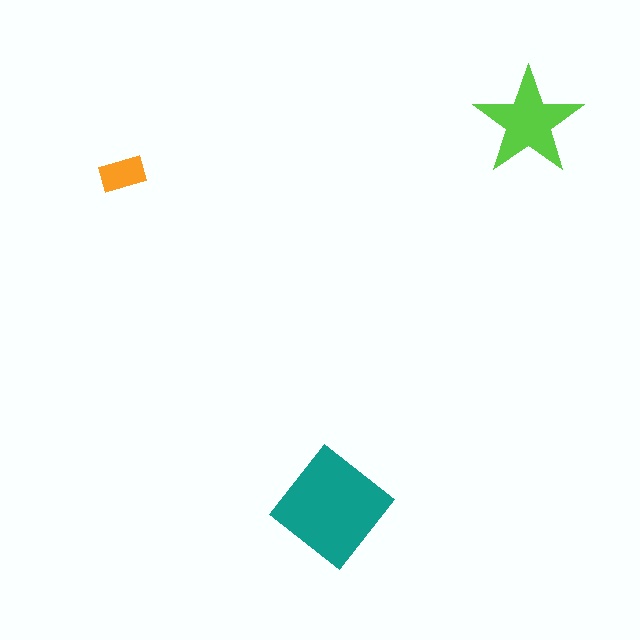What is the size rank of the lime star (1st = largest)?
2nd.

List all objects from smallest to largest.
The orange rectangle, the lime star, the teal diamond.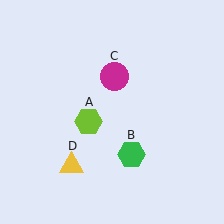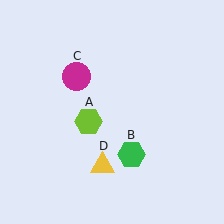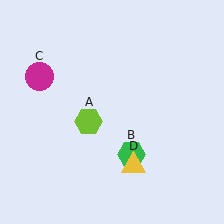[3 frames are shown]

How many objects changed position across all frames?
2 objects changed position: magenta circle (object C), yellow triangle (object D).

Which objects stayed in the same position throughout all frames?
Lime hexagon (object A) and green hexagon (object B) remained stationary.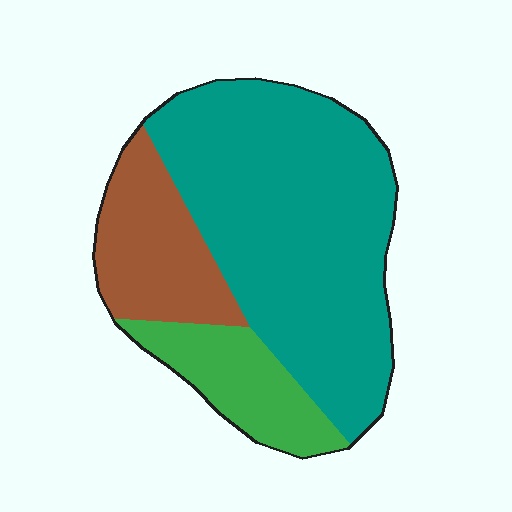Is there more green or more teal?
Teal.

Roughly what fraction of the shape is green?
Green takes up less than a sixth of the shape.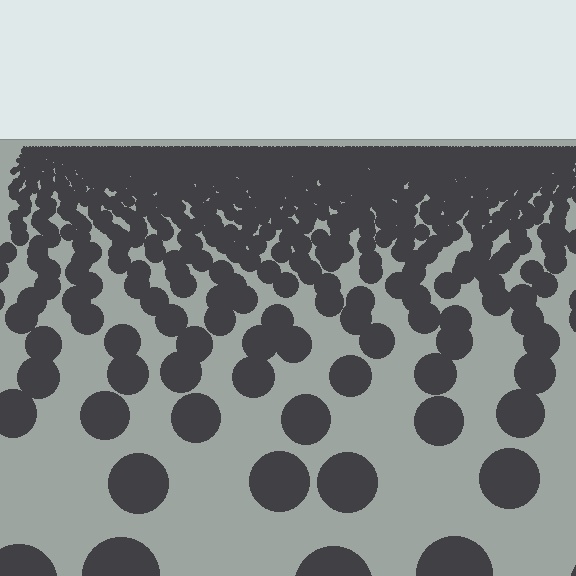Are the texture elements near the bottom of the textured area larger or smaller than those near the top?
Larger. Near the bottom, elements are closer to the viewer and appear at a bigger on-screen size.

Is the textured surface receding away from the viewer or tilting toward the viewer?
The surface is receding away from the viewer. Texture elements get smaller and denser toward the top.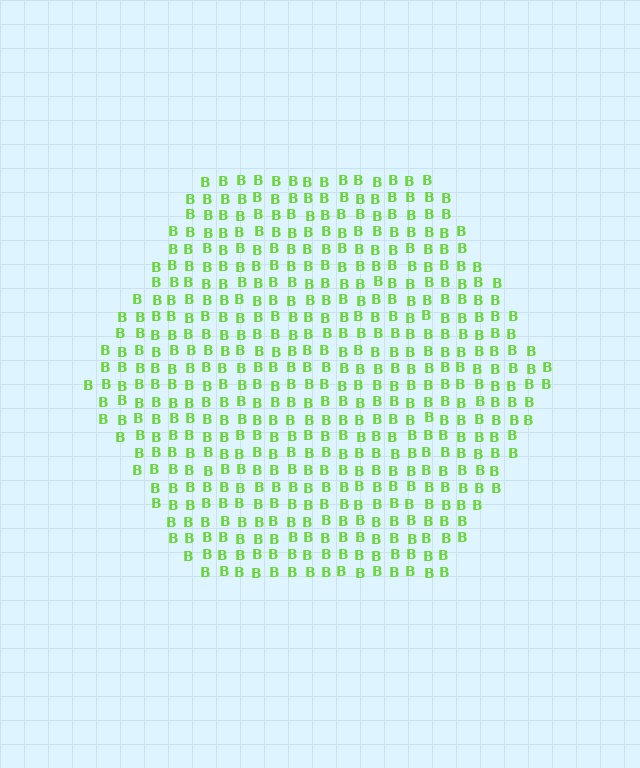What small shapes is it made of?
It is made of small letter B's.